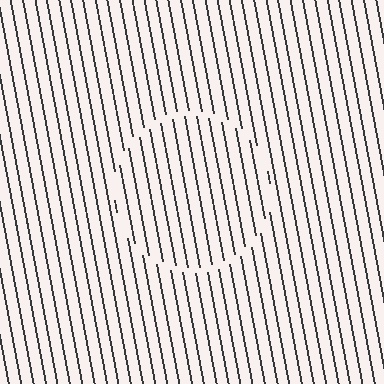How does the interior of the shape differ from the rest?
The interior of the shape contains the same grating, shifted by half a period — the contour is defined by the phase discontinuity where line-ends from the inner and outer gratings abut.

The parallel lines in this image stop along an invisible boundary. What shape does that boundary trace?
An illusory circle. The interior of the shape contains the same grating, shifted by half a period — the contour is defined by the phase discontinuity where line-ends from the inner and outer gratings abut.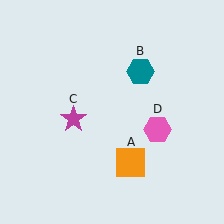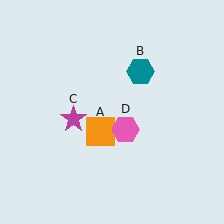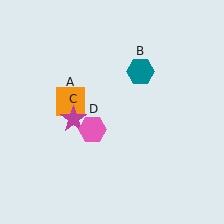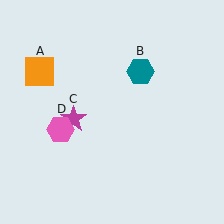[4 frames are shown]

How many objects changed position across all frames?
2 objects changed position: orange square (object A), pink hexagon (object D).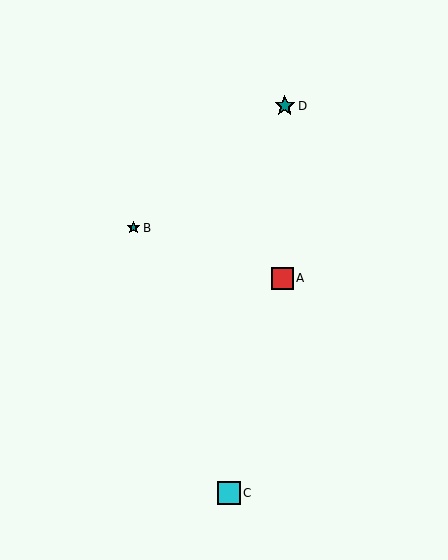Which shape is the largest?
The cyan square (labeled C) is the largest.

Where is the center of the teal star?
The center of the teal star is at (133, 228).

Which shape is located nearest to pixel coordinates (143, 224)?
The teal star (labeled B) at (133, 228) is nearest to that location.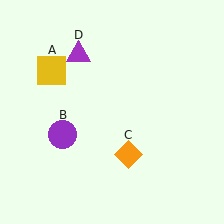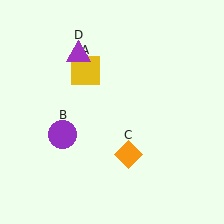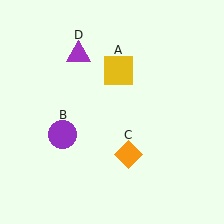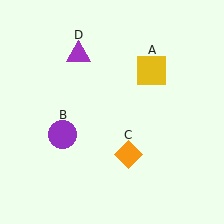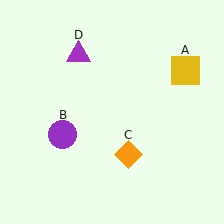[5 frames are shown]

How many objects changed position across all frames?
1 object changed position: yellow square (object A).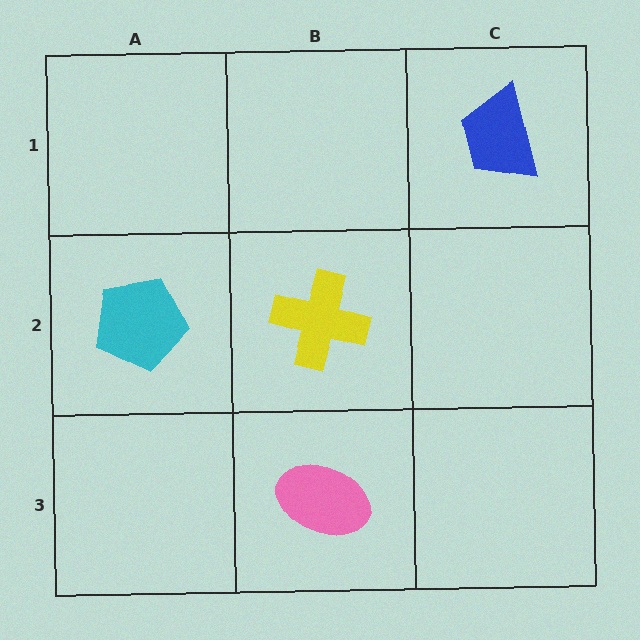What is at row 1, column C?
A blue trapezoid.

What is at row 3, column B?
A pink ellipse.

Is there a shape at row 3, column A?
No, that cell is empty.